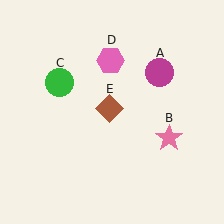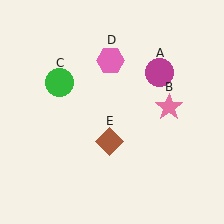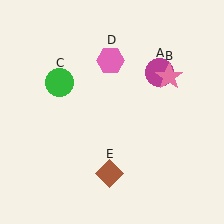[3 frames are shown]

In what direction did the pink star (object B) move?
The pink star (object B) moved up.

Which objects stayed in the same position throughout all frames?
Magenta circle (object A) and green circle (object C) and pink hexagon (object D) remained stationary.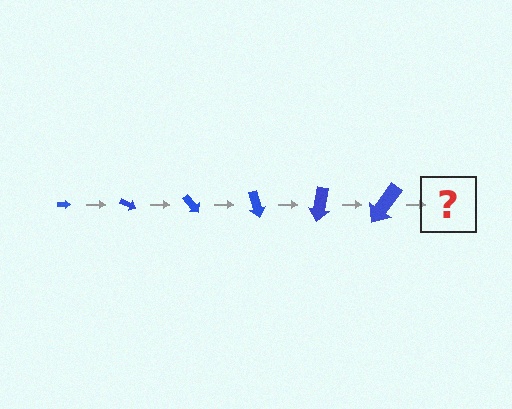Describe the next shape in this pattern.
It should be an arrow, larger than the previous one and rotated 150 degrees from the start.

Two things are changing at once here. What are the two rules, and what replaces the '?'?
The two rules are that the arrow grows larger each step and it rotates 25 degrees each step. The '?' should be an arrow, larger than the previous one and rotated 150 degrees from the start.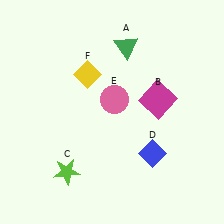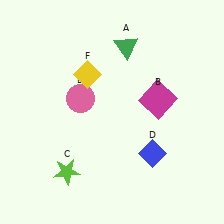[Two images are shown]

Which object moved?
The pink circle (E) moved left.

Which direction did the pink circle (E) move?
The pink circle (E) moved left.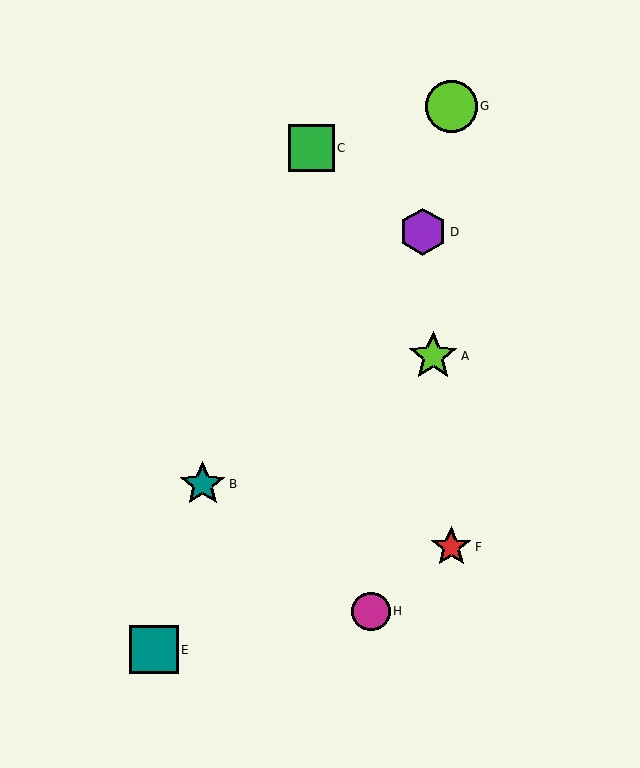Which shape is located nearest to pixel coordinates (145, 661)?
The teal square (labeled E) at (154, 650) is nearest to that location.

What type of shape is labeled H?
Shape H is a magenta circle.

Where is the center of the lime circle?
The center of the lime circle is at (451, 106).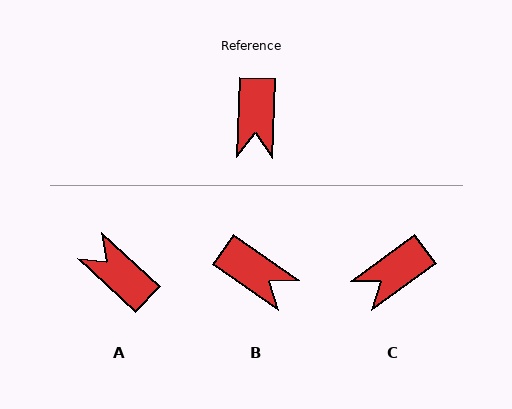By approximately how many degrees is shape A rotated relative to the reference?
Approximately 130 degrees clockwise.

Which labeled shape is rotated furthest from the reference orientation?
A, about 130 degrees away.